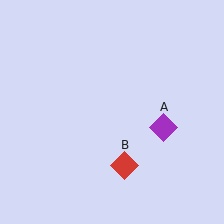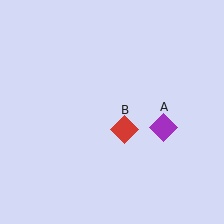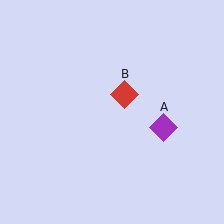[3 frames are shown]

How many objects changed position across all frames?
1 object changed position: red diamond (object B).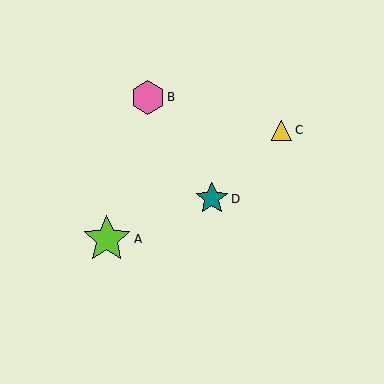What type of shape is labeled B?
Shape B is a pink hexagon.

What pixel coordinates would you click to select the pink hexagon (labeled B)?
Click at (148, 97) to select the pink hexagon B.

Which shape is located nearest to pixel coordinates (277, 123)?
The yellow triangle (labeled C) at (282, 130) is nearest to that location.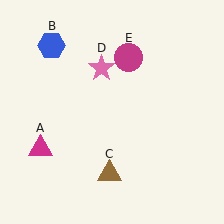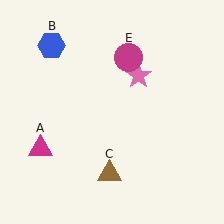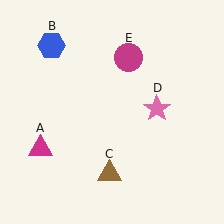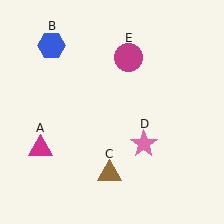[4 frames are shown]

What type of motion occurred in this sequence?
The pink star (object D) rotated clockwise around the center of the scene.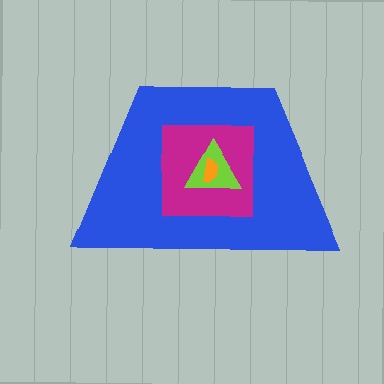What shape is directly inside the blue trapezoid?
The magenta square.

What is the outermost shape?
The blue trapezoid.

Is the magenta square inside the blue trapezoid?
Yes.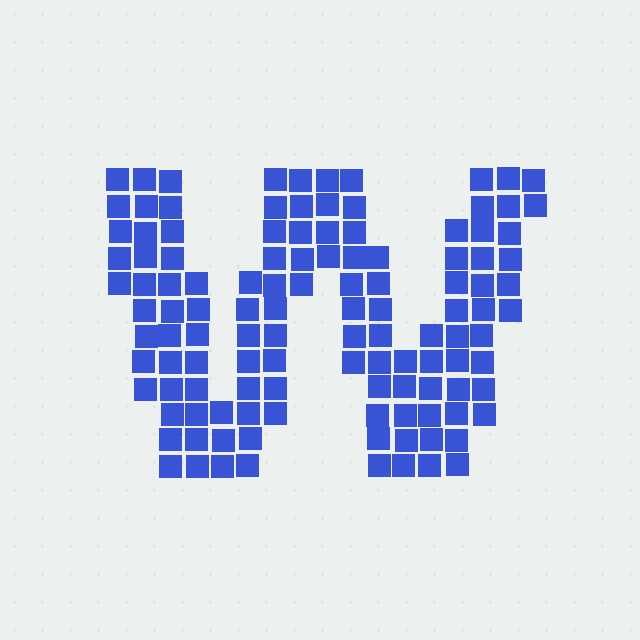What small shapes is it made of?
It is made of small squares.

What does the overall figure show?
The overall figure shows the letter W.